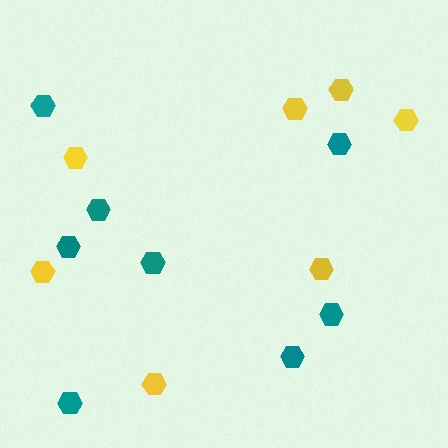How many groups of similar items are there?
There are 2 groups: one group of teal hexagons (8) and one group of yellow hexagons (7).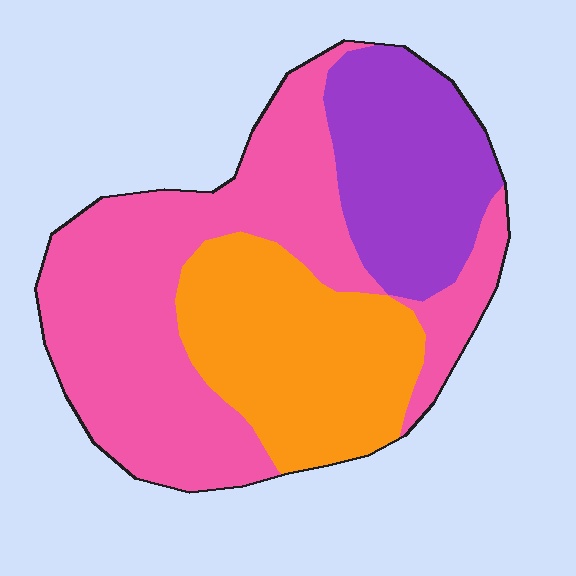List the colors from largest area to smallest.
From largest to smallest: pink, orange, purple.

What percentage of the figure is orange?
Orange covers about 30% of the figure.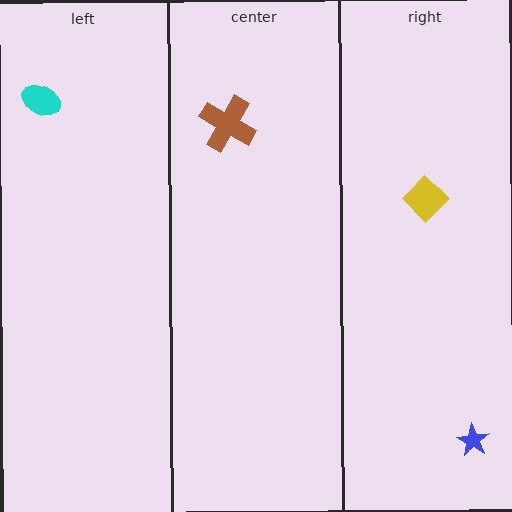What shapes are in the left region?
The cyan ellipse.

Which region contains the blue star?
The right region.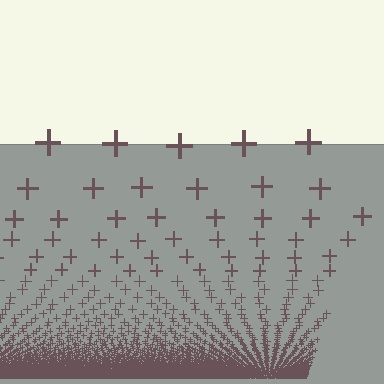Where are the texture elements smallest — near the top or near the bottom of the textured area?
Near the bottom.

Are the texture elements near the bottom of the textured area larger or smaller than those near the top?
Smaller. The gradient is inverted — elements near the bottom are smaller and denser.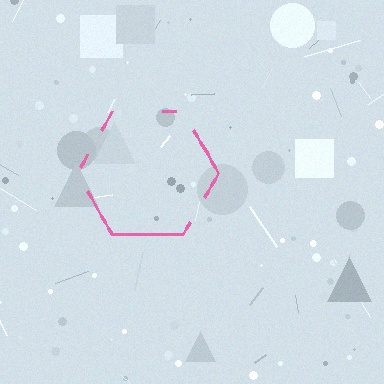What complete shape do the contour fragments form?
The contour fragments form a hexagon.